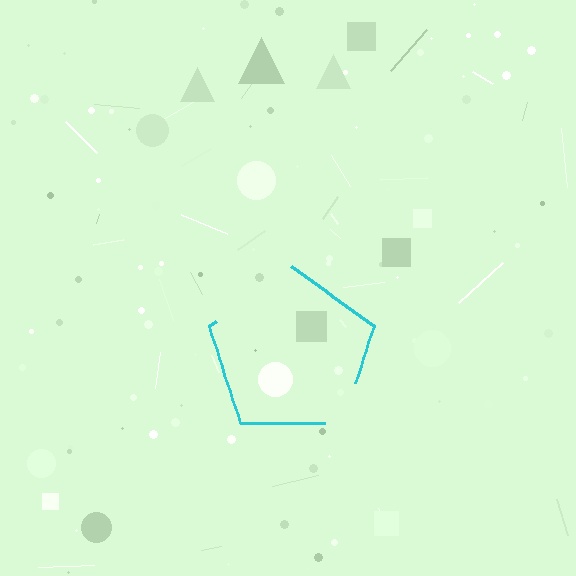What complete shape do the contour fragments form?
The contour fragments form a pentagon.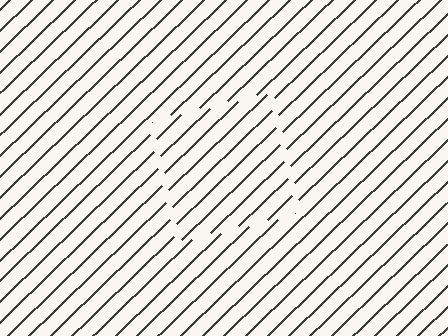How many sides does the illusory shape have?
4 sides — the line-ends trace a square.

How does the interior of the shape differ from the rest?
The interior of the shape contains the same grating, shifted by half a period — the contour is defined by the phase discontinuity where line-ends from the inner and outer gratings abut.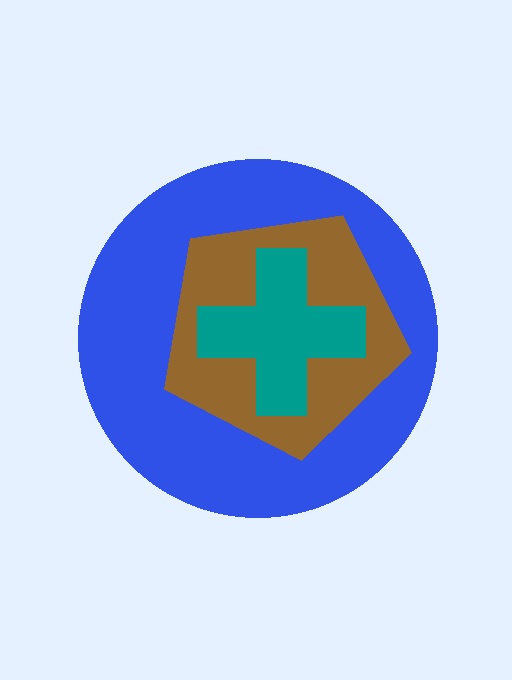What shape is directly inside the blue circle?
The brown pentagon.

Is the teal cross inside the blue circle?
Yes.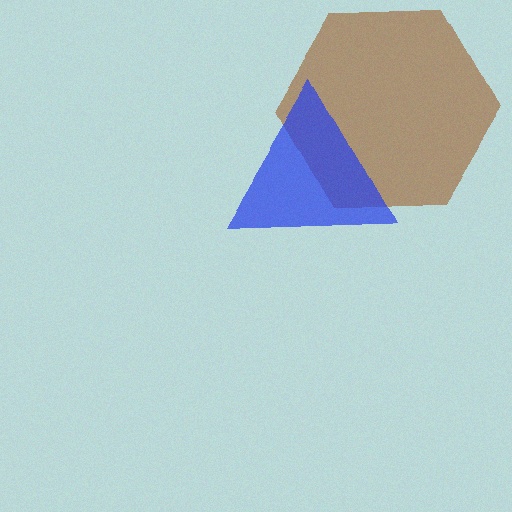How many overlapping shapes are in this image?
There are 2 overlapping shapes in the image.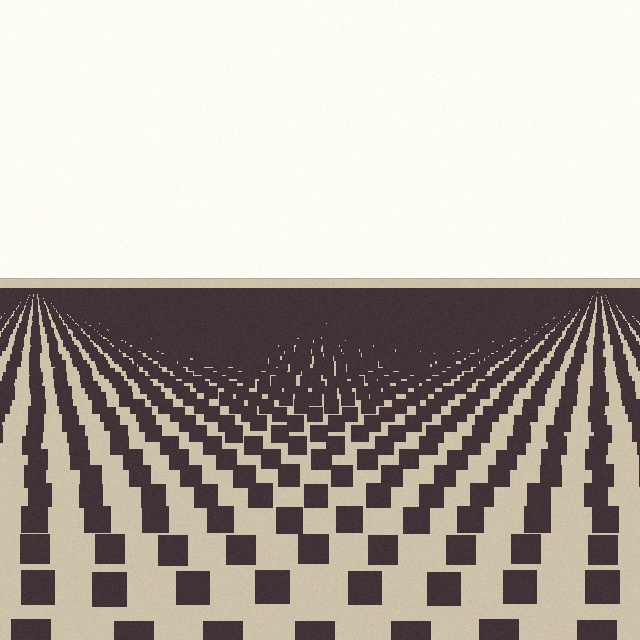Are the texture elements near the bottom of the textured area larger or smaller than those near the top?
Larger. Near the bottom, elements are closer to the viewer and appear at a bigger on-screen size.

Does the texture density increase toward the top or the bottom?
Density increases toward the top.